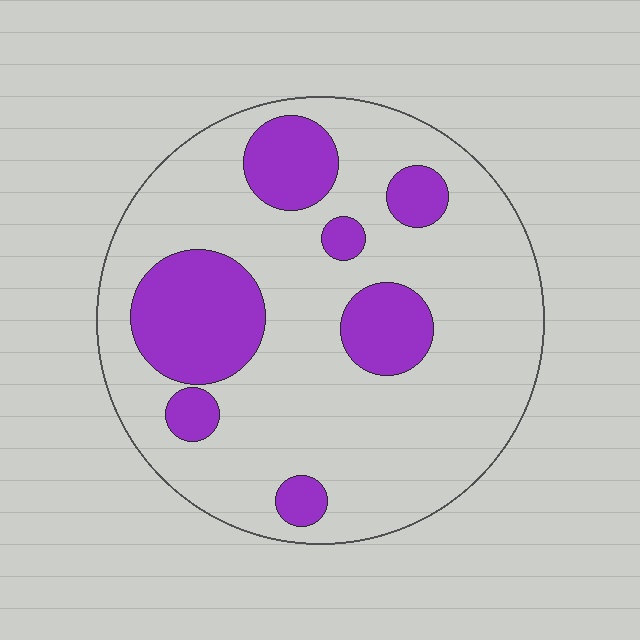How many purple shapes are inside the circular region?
7.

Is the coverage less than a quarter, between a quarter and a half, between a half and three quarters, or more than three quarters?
Less than a quarter.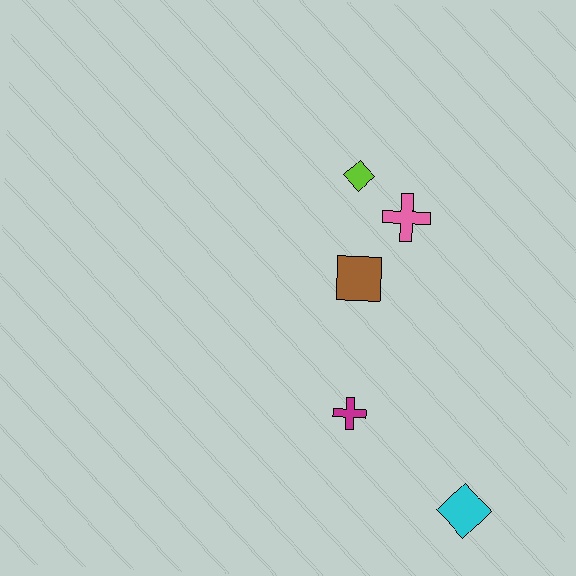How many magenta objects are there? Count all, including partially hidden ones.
There is 1 magenta object.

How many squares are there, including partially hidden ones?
There is 1 square.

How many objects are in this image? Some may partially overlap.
There are 5 objects.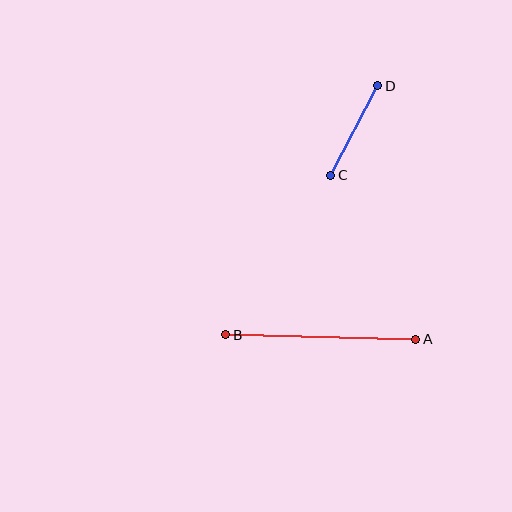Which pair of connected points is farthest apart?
Points A and B are farthest apart.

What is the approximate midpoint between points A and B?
The midpoint is at approximately (321, 337) pixels.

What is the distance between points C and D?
The distance is approximately 101 pixels.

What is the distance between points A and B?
The distance is approximately 190 pixels.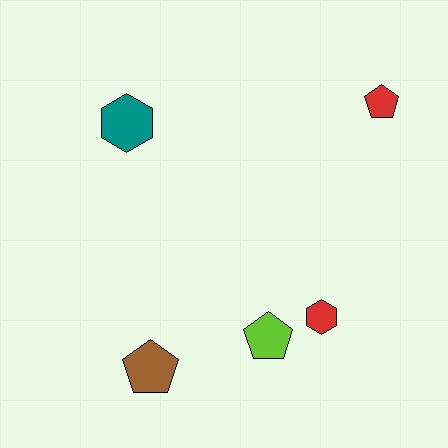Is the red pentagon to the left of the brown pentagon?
No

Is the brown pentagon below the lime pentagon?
Yes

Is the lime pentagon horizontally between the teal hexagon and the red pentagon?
Yes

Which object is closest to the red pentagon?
The red hexagon is closest to the red pentagon.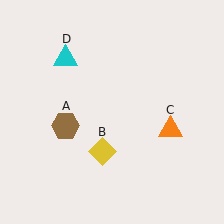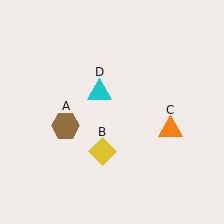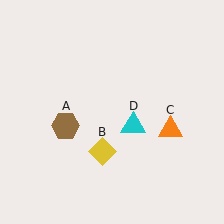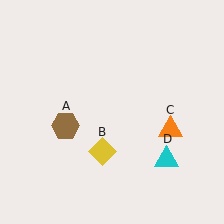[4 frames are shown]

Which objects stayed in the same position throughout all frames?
Brown hexagon (object A) and yellow diamond (object B) and orange triangle (object C) remained stationary.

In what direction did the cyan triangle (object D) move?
The cyan triangle (object D) moved down and to the right.